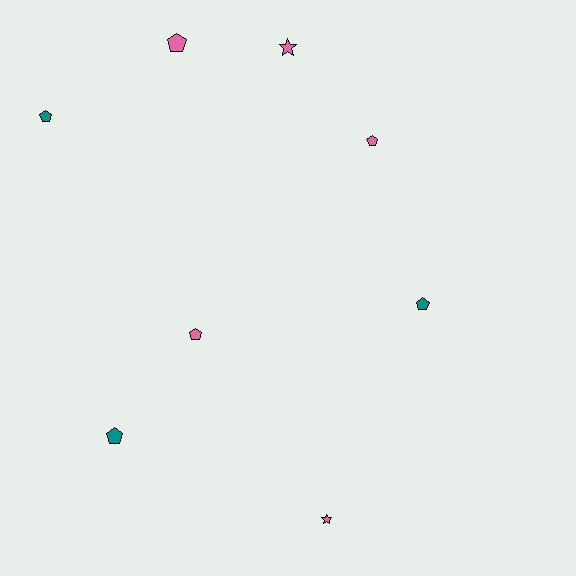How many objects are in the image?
There are 8 objects.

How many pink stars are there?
There are 2 pink stars.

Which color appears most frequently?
Pink, with 5 objects.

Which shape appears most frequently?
Pentagon, with 6 objects.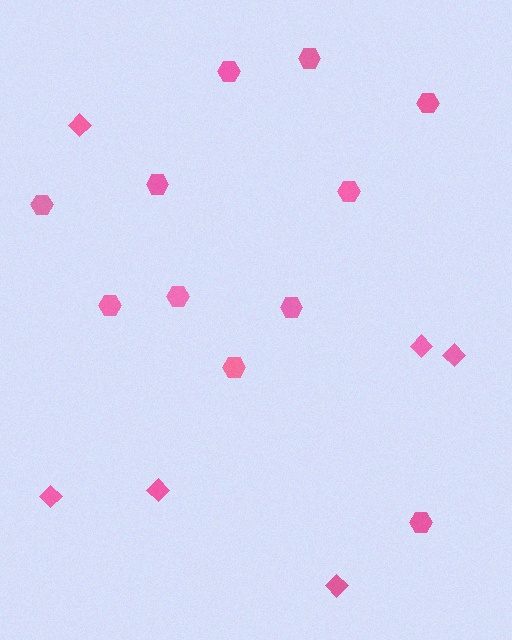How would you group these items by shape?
There are 2 groups: one group of hexagons (11) and one group of diamonds (6).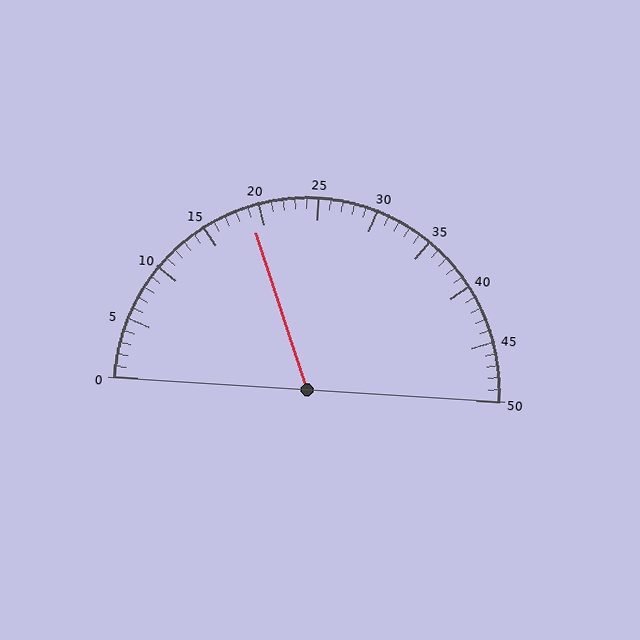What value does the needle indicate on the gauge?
The needle indicates approximately 19.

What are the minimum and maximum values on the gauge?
The gauge ranges from 0 to 50.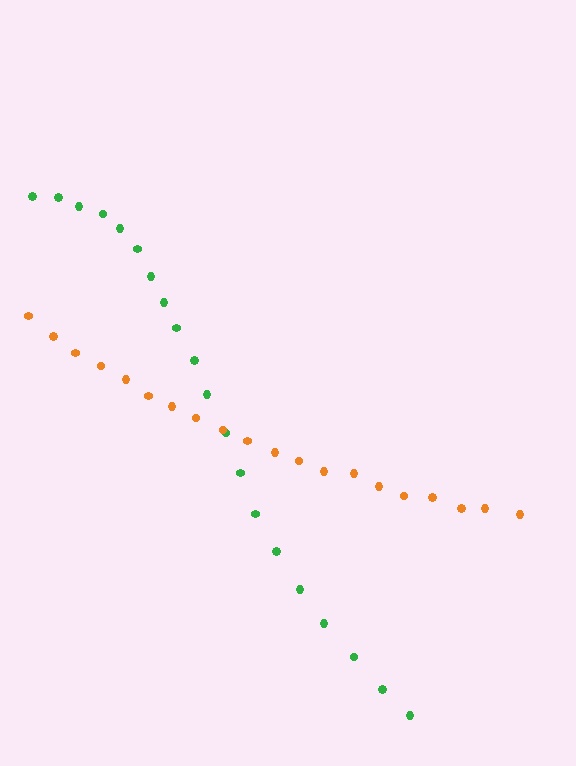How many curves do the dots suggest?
There are 2 distinct paths.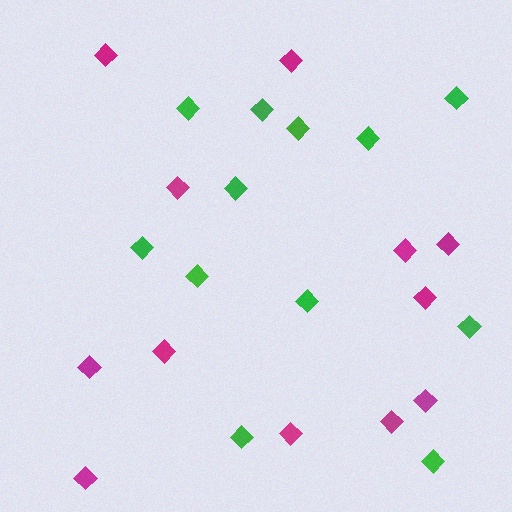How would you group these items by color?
There are 2 groups: one group of magenta diamonds (12) and one group of green diamonds (12).